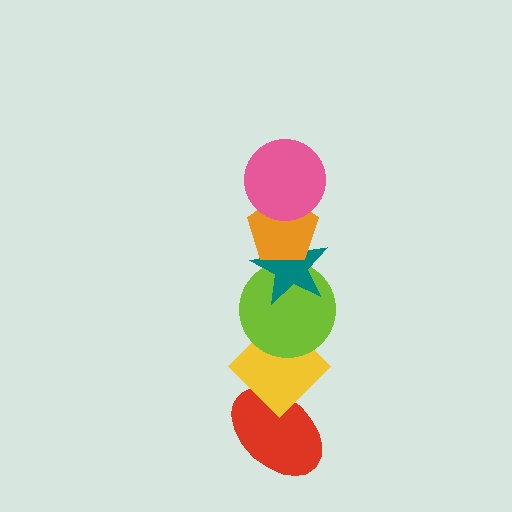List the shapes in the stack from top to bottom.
From top to bottom: the pink circle, the orange pentagon, the teal star, the lime circle, the yellow diamond, the red ellipse.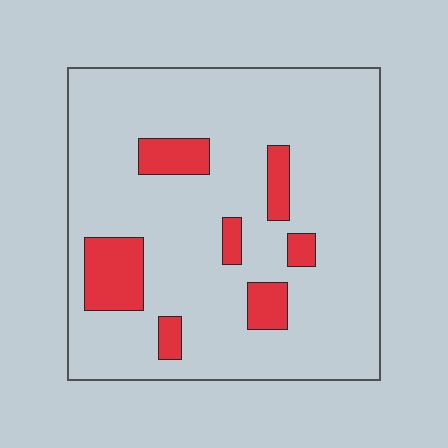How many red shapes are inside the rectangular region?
7.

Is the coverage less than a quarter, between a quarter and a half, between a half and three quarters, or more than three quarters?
Less than a quarter.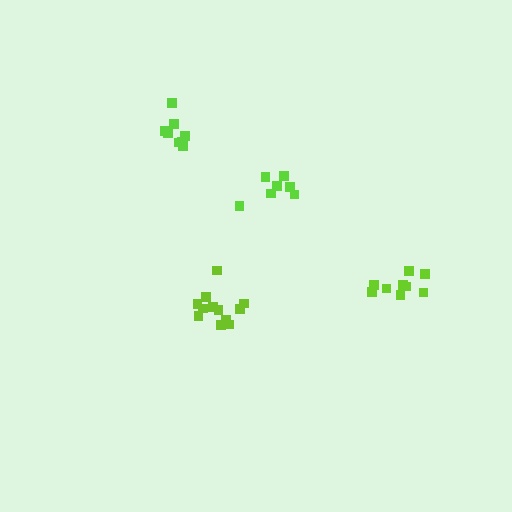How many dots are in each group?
Group 1: 8 dots, Group 2: 7 dots, Group 3: 9 dots, Group 4: 12 dots (36 total).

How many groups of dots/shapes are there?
There are 4 groups.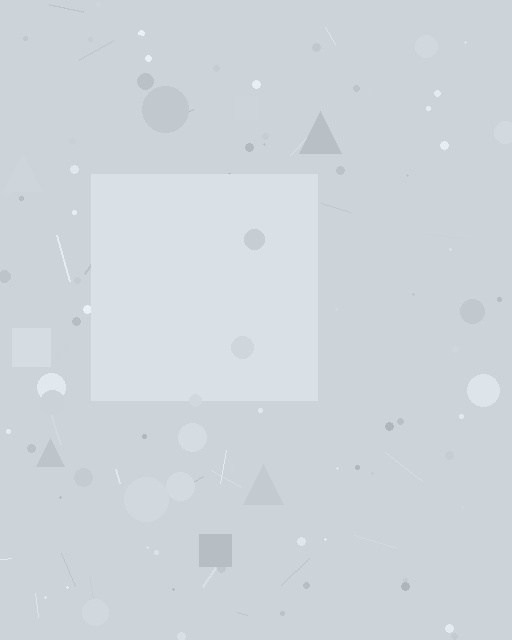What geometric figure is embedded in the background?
A square is embedded in the background.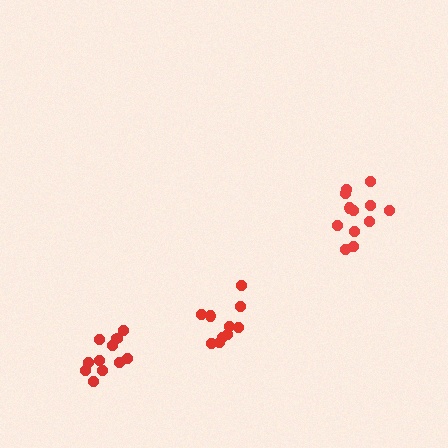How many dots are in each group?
Group 1: 12 dots, Group 2: 10 dots, Group 3: 11 dots (33 total).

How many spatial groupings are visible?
There are 3 spatial groupings.